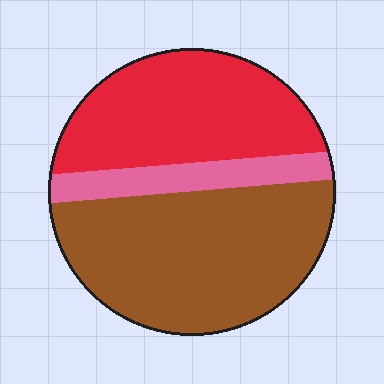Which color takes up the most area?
Brown, at roughly 50%.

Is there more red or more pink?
Red.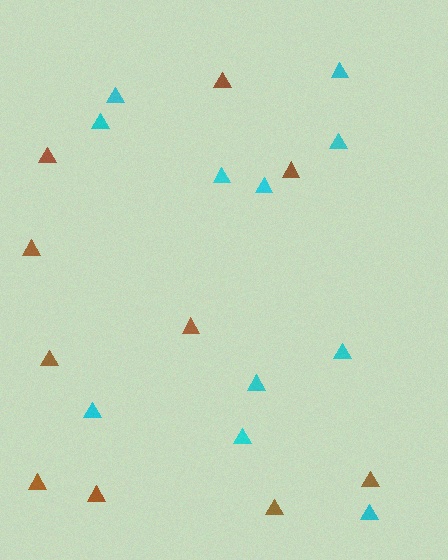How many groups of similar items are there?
There are 2 groups: one group of brown triangles (10) and one group of cyan triangles (11).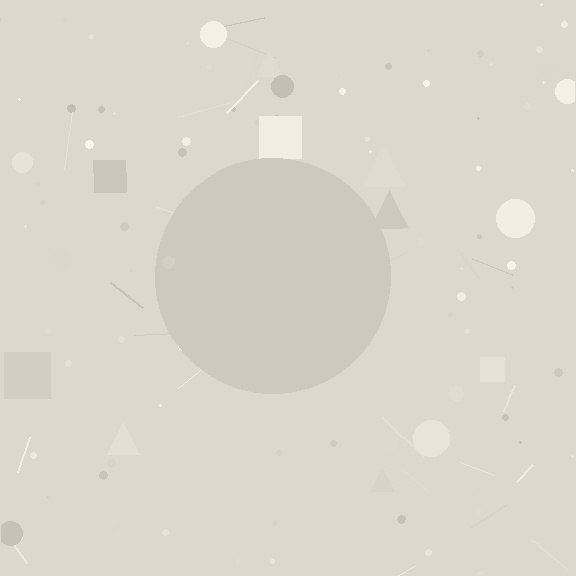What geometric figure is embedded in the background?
A circle is embedded in the background.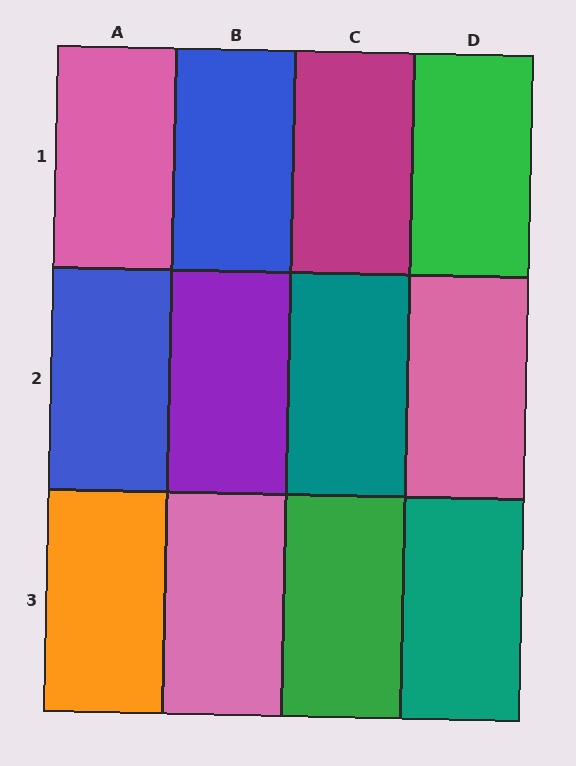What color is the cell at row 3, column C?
Green.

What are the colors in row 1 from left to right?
Pink, blue, magenta, green.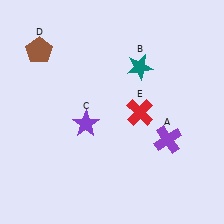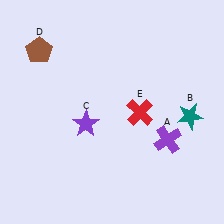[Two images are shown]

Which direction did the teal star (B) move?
The teal star (B) moved right.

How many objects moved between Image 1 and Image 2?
1 object moved between the two images.